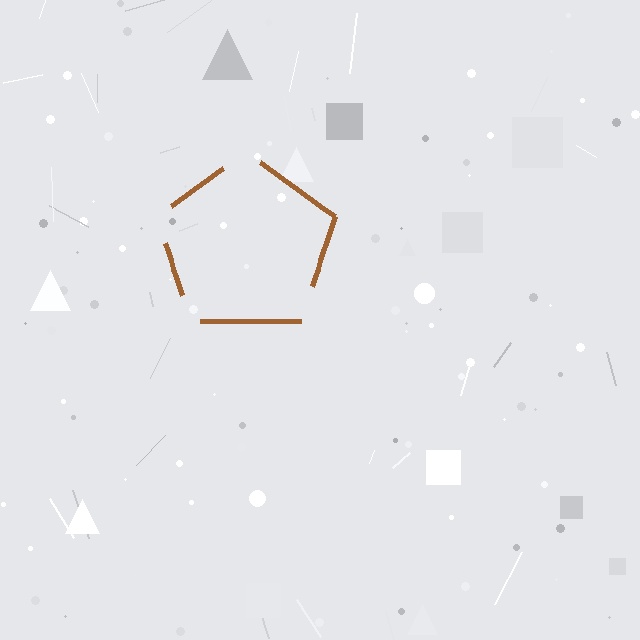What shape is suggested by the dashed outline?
The dashed outline suggests a pentagon.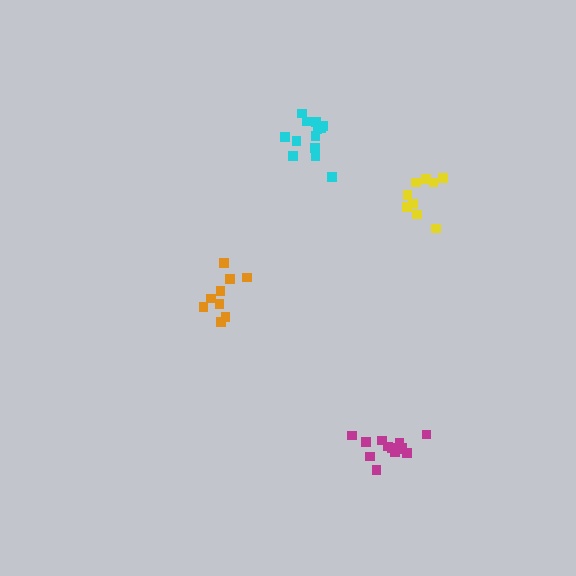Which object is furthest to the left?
The orange cluster is leftmost.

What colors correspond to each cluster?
The clusters are colored: magenta, yellow, cyan, orange.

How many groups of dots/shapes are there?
There are 4 groups.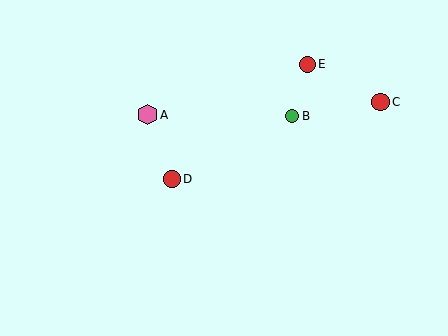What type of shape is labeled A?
Shape A is a pink hexagon.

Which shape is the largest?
The pink hexagon (labeled A) is the largest.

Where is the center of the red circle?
The center of the red circle is at (172, 179).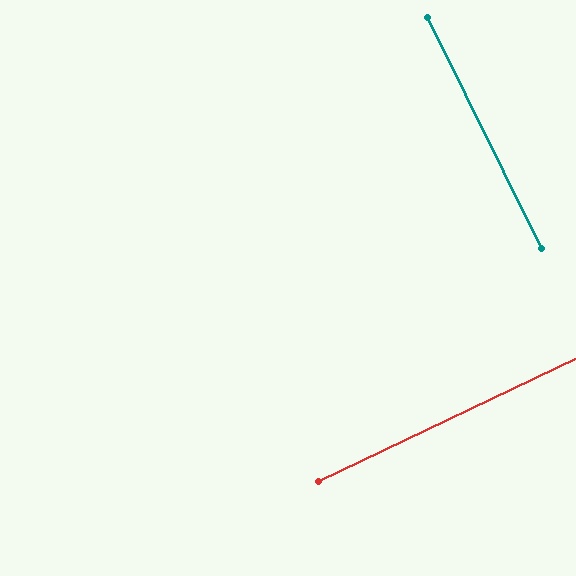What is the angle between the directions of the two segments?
Approximately 89 degrees.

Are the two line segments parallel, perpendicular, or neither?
Perpendicular — they meet at approximately 89°.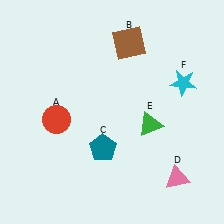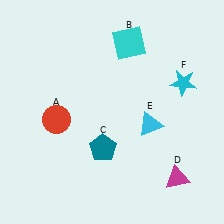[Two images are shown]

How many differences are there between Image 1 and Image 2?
There are 3 differences between the two images.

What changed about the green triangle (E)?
In Image 1, E is green. In Image 2, it changed to cyan.